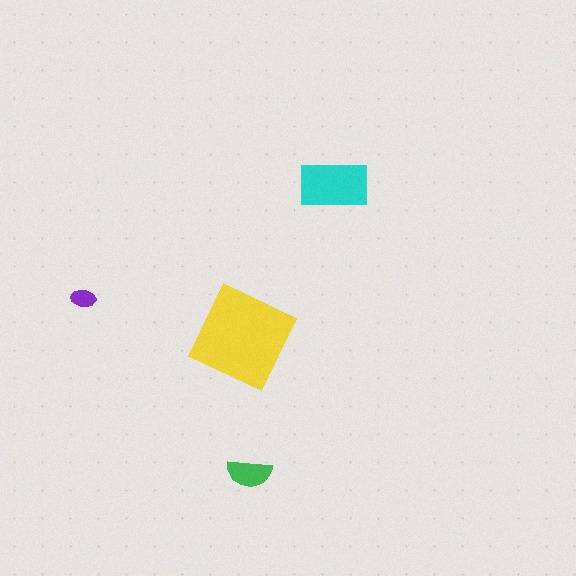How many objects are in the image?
There are 4 objects in the image.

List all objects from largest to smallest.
The yellow diamond, the cyan rectangle, the green semicircle, the purple ellipse.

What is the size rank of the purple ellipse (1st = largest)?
4th.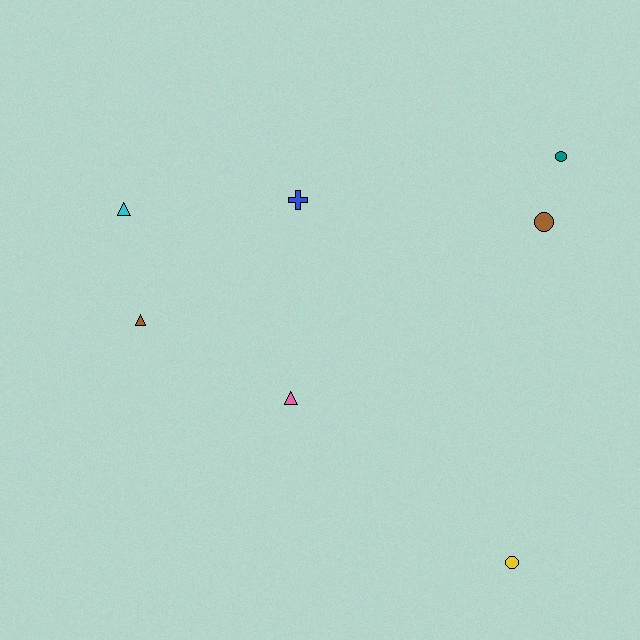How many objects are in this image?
There are 7 objects.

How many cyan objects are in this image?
There is 1 cyan object.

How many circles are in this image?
There are 3 circles.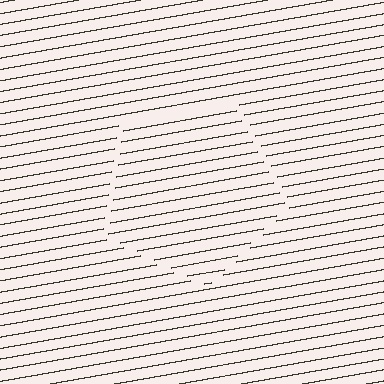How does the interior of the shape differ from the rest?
The interior of the shape contains the same grating, shifted by half a period — the contour is defined by the phase discontinuity where line-ends from the inner and outer gratings abut.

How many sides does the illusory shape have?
5 sides — the line-ends trace a pentagon.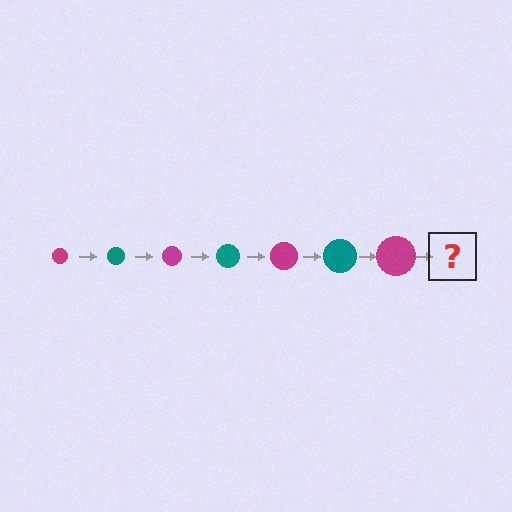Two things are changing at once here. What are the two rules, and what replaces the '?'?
The two rules are that the circle grows larger each step and the color cycles through magenta and teal. The '?' should be a teal circle, larger than the previous one.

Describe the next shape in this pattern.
It should be a teal circle, larger than the previous one.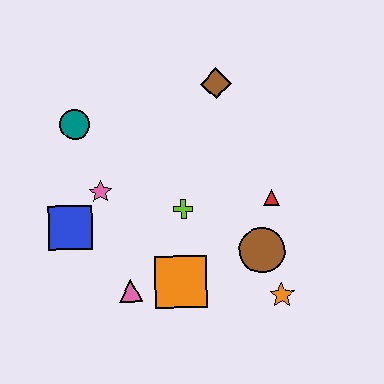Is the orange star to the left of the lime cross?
No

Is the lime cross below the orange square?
No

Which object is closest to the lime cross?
The orange square is closest to the lime cross.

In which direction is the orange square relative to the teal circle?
The orange square is below the teal circle.